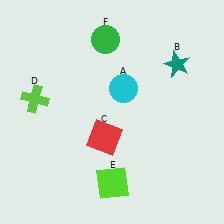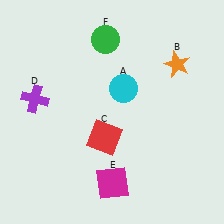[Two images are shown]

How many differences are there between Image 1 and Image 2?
There are 3 differences between the two images.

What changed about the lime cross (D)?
In Image 1, D is lime. In Image 2, it changed to purple.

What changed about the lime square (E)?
In Image 1, E is lime. In Image 2, it changed to magenta.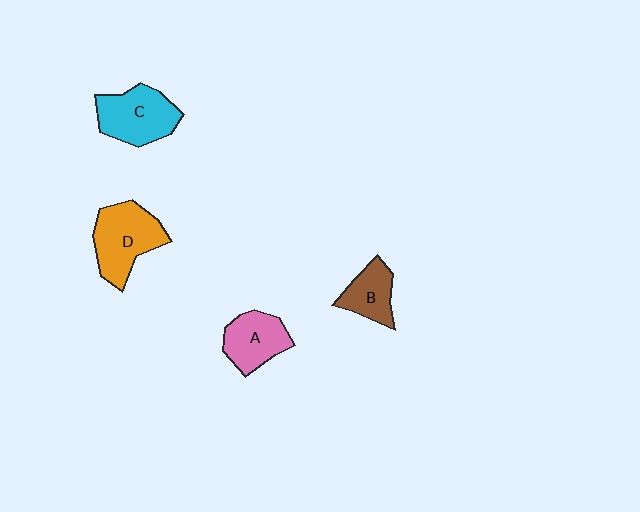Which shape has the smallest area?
Shape B (brown).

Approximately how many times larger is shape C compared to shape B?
Approximately 1.5 times.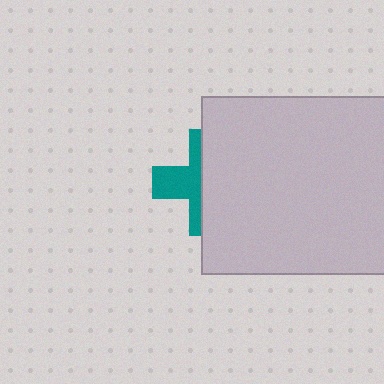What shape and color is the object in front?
The object in front is a light gray rectangle.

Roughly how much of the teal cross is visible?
A small part of it is visible (roughly 43%).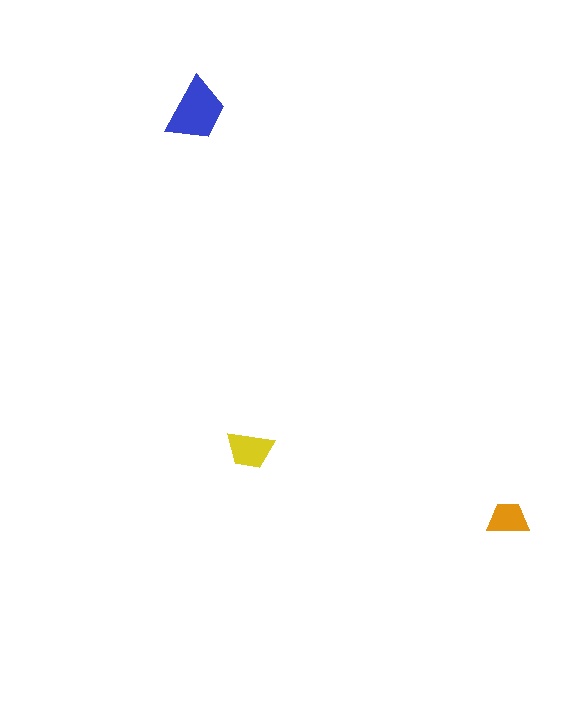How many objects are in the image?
There are 3 objects in the image.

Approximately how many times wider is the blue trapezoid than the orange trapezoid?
About 1.5 times wider.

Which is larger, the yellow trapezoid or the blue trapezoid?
The blue one.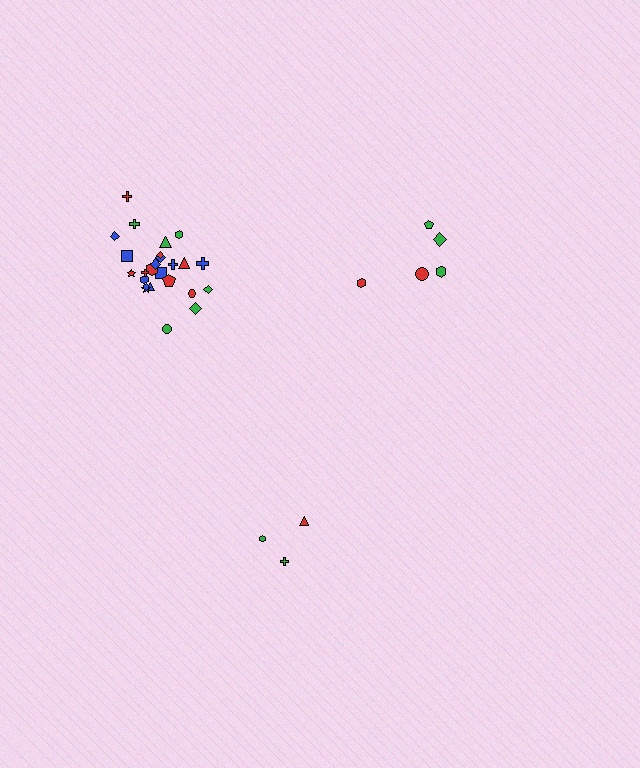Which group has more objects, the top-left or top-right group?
The top-left group.